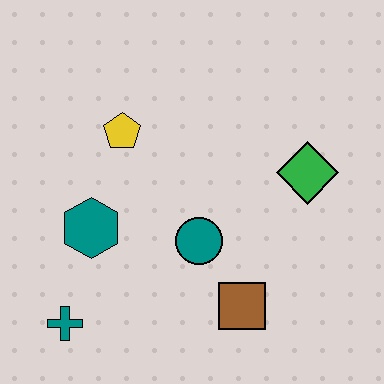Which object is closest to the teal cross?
The teal hexagon is closest to the teal cross.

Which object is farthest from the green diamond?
The teal cross is farthest from the green diamond.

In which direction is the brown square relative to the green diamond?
The brown square is below the green diamond.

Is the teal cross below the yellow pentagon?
Yes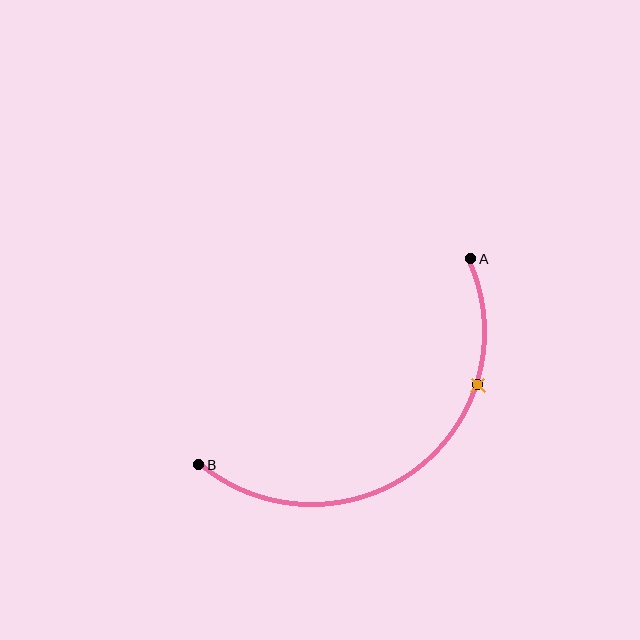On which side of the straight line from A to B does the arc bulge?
The arc bulges below and to the right of the straight line connecting A and B.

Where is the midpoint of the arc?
The arc midpoint is the point on the curve farthest from the straight line joining A and B. It sits below and to the right of that line.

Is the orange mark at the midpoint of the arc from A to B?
No. The orange mark lies on the arc but is closer to endpoint A. The arc midpoint would be at the point on the curve equidistant along the arc from both A and B.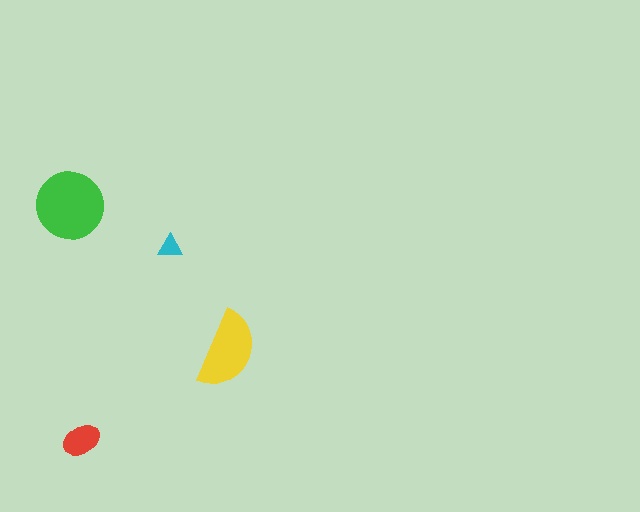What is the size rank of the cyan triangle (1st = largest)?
4th.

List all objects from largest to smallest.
The green circle, the yellow semicircle, the red ellipse, the cyan triangle.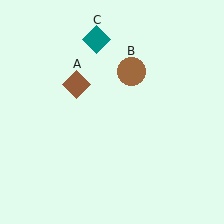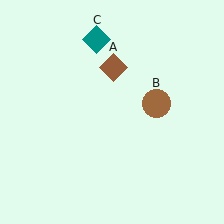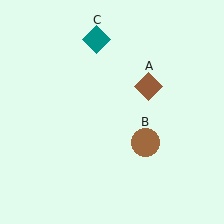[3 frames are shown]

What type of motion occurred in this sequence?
The brown diamond (object A), brown circle (object B) rotated clockwise around the center of the scene.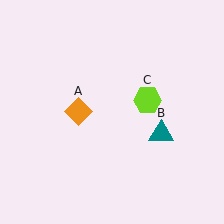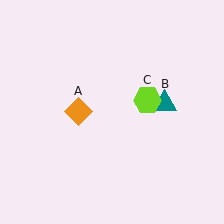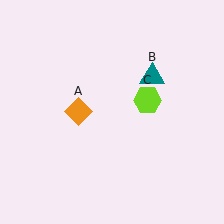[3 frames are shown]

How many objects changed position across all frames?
1 object changed position: teal triangle (object B).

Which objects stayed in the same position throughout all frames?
Orange diamond (object A) and lime hexagon (object C) remained stationary.